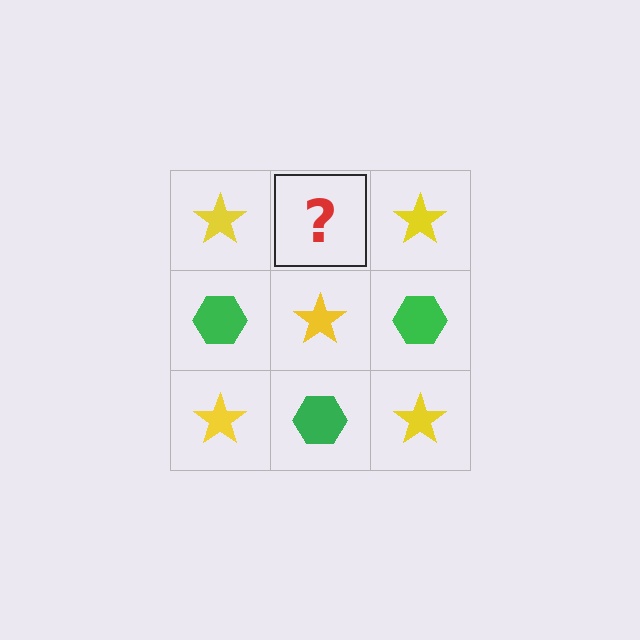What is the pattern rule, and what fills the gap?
The rule is that it alternates yellow star and green hexagon in a checkerboard pattern. The gap should be filled with a green hexagon.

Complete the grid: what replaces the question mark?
The question mark should be replaced with a green hexagon.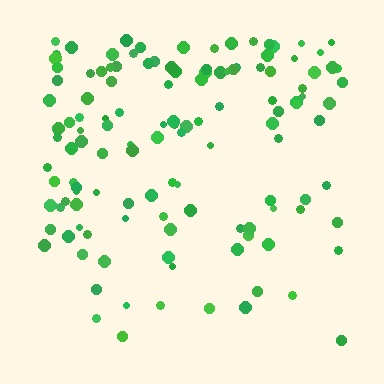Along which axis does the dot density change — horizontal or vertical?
Vertical.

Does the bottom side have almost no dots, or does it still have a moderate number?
Still a moderate number, just noticeably fewer than the top.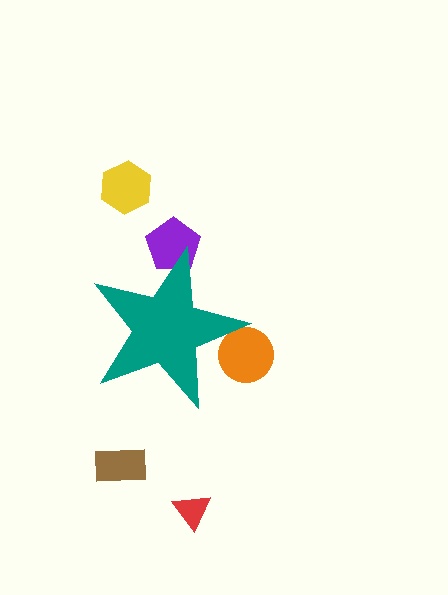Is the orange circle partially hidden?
Yes, the orange circle is partially hidden behind the teal star.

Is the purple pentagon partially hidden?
Yes, the purple pentagon is partially hidden behind the teal star.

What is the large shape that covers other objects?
A teal star.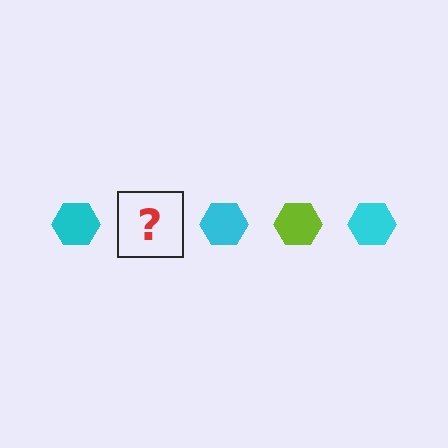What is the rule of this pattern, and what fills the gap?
The rule is that the pattern cycles through cyan, lime hexagons. The gap should be filled with a lime hexagon.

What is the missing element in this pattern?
The missing element is a lime hexagon.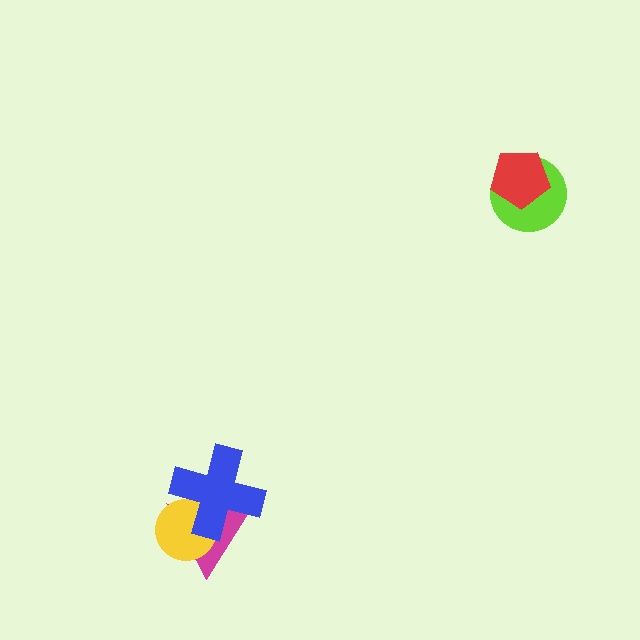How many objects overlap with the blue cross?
2 objects overlap with the blue cross.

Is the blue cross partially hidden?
No, no other shape covers it.